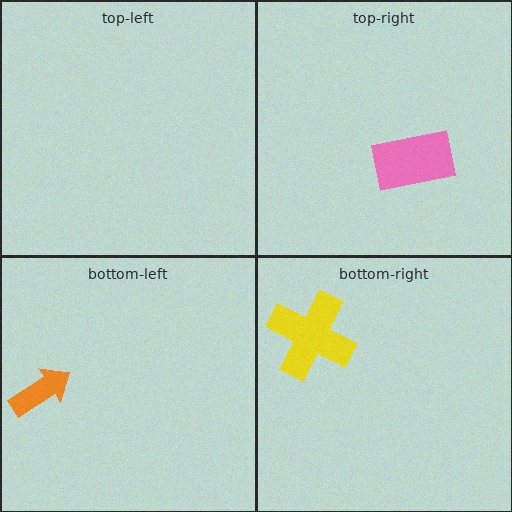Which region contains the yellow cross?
The bottom-right region.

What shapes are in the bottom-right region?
The yellow cross.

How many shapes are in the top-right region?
1.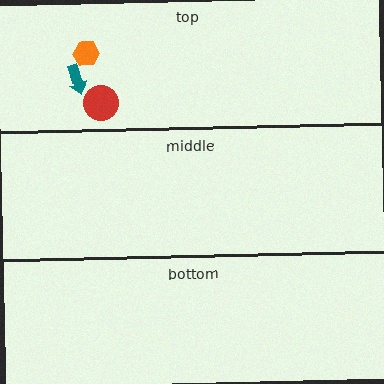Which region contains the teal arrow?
The top region.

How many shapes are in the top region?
3.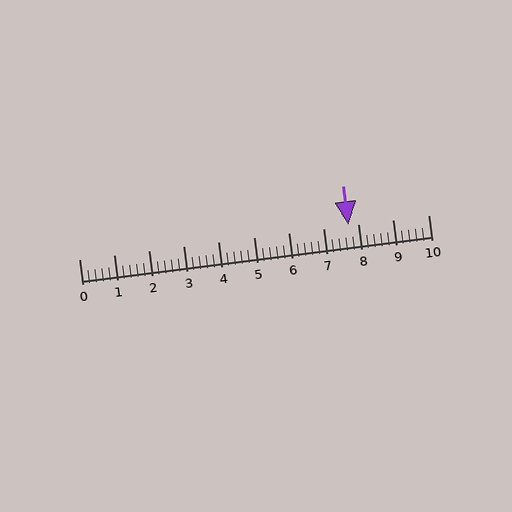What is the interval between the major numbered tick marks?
The major tick marks are spaced 1 units apart.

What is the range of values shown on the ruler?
The ruler shows values from 0 to 10.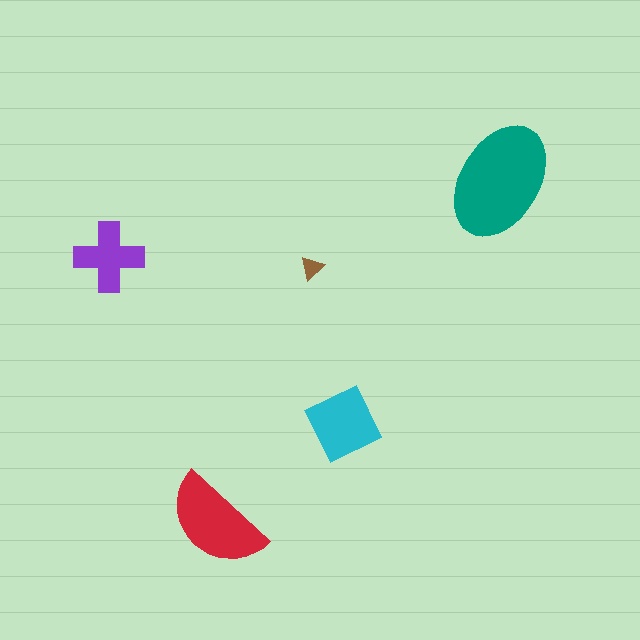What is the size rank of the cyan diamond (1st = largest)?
3rd.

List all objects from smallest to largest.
The brown triangle, the purple cross, the cyan diamond, the red semicircle, the teal ellipse.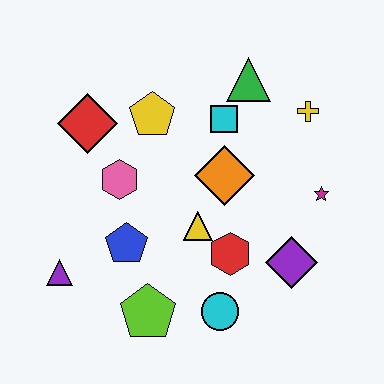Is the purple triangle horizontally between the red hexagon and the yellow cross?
No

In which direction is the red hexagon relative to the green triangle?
The red hexagon is below the green triangle.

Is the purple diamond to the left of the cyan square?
No